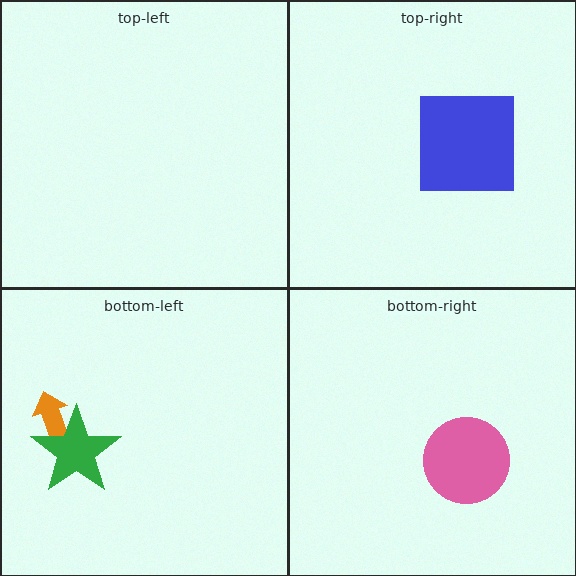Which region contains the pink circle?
The bottom-right region.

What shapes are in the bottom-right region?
The pink circle.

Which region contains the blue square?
The top-right region.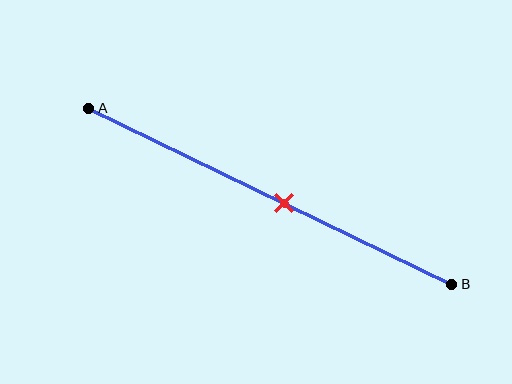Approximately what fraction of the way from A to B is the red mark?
The red mark is approximately 55% of the way from A to B.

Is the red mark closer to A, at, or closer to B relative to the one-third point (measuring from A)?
The red mark is closer to point B than the one-third point of segment AB.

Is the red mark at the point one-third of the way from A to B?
No, the mark is at about 55% from A, not at the 33% one-third point.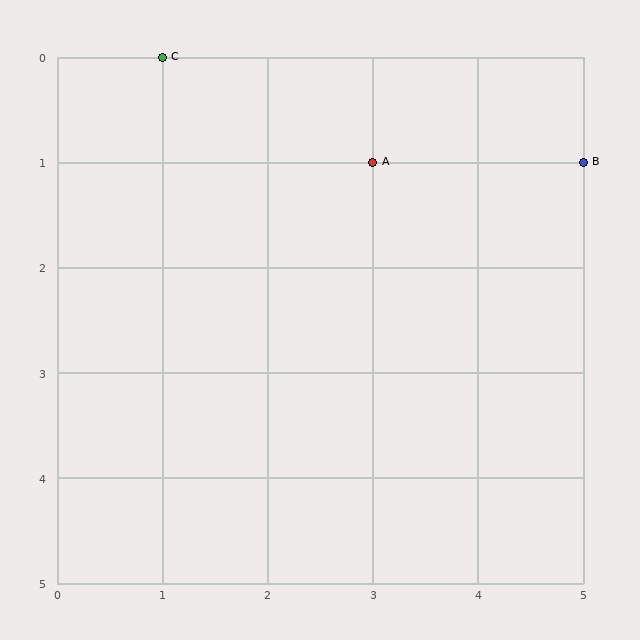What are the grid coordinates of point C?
Point C is at grid coordinates (1, 0).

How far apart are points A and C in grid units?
Points A and C are 2 columns and 1 row apart (about 2.2 grid units diagonally).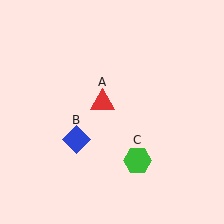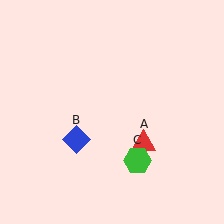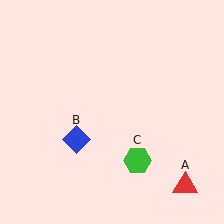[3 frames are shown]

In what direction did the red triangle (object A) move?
The red triangle (object A) moved down and to the right.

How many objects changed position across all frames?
1 object changed position: red triangle (object A).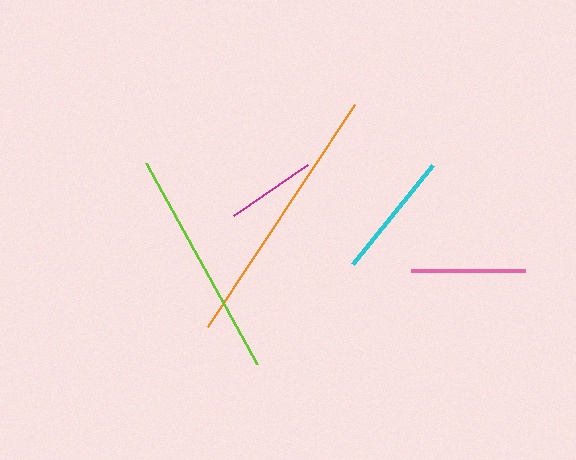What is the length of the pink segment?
The pink segment is approximately 113 pixels long.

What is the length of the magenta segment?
The magenta segment is approximately 91 pixels long.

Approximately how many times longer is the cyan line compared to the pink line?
The cyan line is approximately 1.1 times the length of the pink line.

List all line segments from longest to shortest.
From longest to shortest: orange, lime, cyan, pink, magenta.